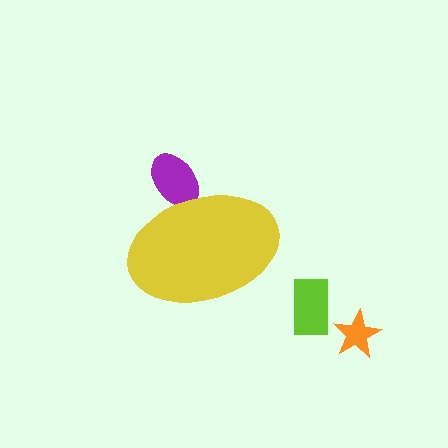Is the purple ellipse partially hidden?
Yes, the purple ellipse is partially hidden behind the yellow ellipse.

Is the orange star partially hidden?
No, the orange star is fully visible.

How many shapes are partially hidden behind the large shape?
1 shape is partially hidden.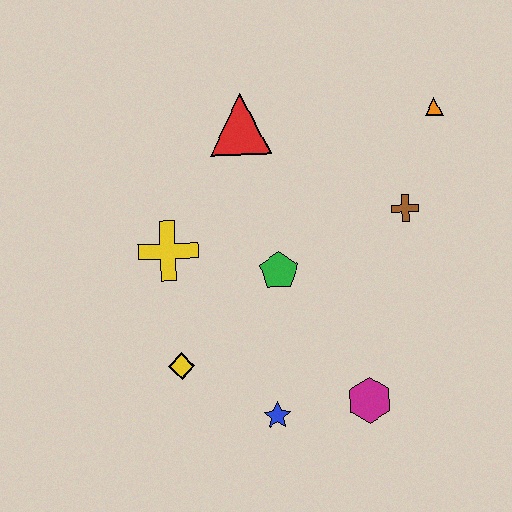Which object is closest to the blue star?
The magenta hexagon is closest to the blue star.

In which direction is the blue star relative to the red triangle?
The blue star is below the red triangle.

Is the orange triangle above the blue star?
Yes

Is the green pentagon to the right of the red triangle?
Yes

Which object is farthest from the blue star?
The orange triangle is farthest from the blue star.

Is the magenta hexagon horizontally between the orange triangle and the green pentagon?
Yes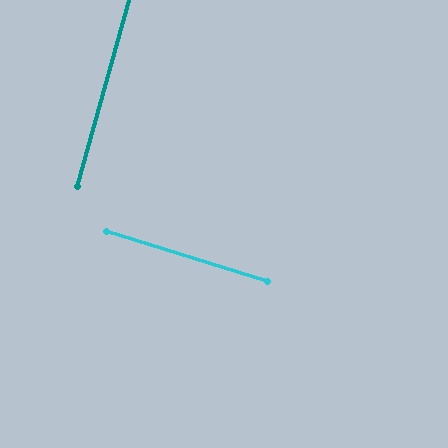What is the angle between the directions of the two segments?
Approximately 88 degrees.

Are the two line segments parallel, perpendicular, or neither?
Perpendicular — they meet at approximately 88°.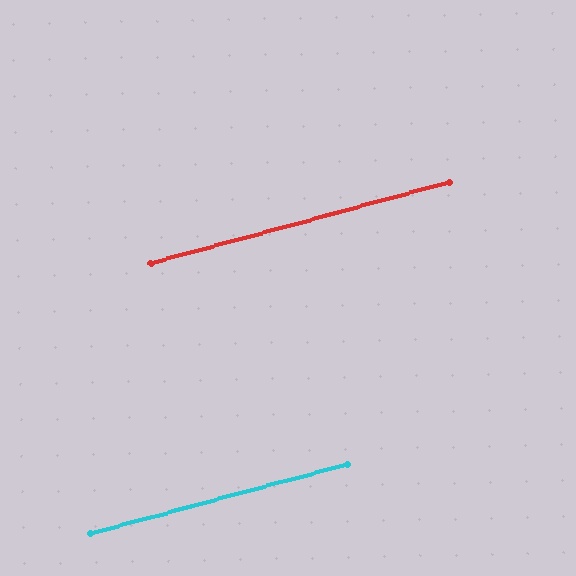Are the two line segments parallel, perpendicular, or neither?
Parallel — their directions differ by only 0.1°.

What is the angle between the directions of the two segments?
Approximately 0 degrees.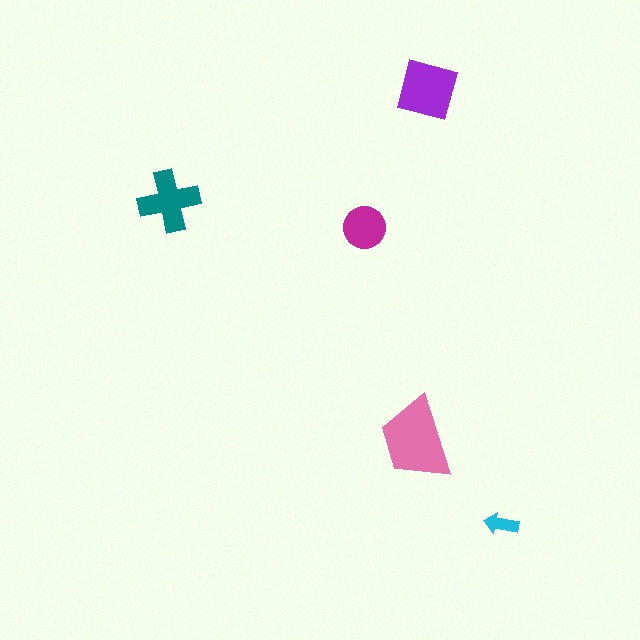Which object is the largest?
The pink trapezoid.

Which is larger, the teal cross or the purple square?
The purple square.